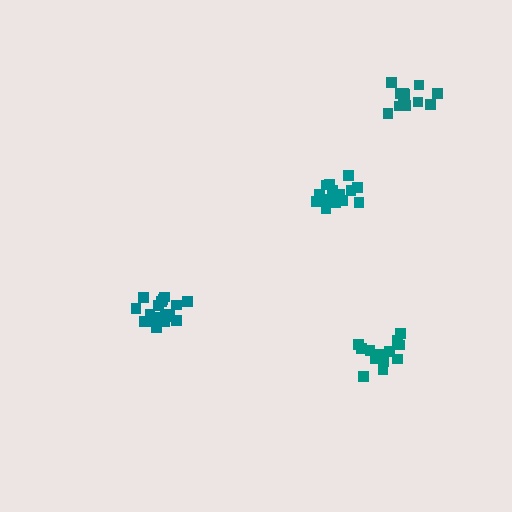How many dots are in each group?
Group 1: 18 dots, Group 2: 18 dots, Group 3: 14 dots, Group 4: 14 dots (64 total).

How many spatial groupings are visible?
There are 4 spatial groupings.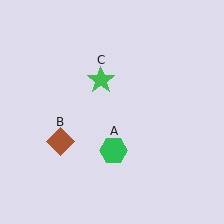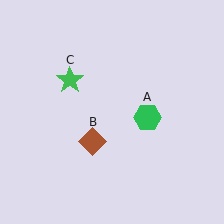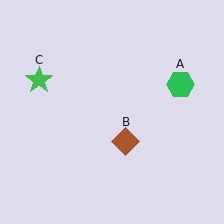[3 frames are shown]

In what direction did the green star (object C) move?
The green star (object C) moved left.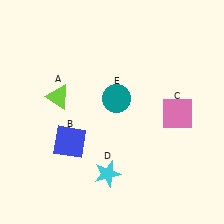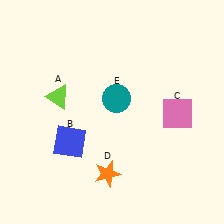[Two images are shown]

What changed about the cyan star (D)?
In Image 1, D is cyan. In Image 2, it changed to orange.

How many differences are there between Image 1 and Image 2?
There is 1 difference between the two images.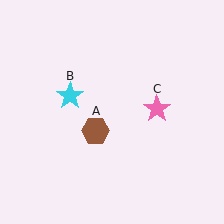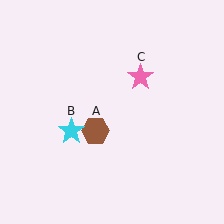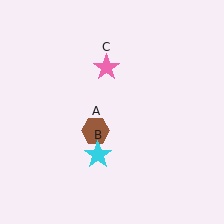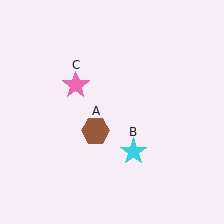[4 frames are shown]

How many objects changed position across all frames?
2 objects changed position: cyan star (object B), pink star (object C).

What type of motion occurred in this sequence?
The cyan star (object B), pink star (object C) rotated counterclockwise around the center of the scene.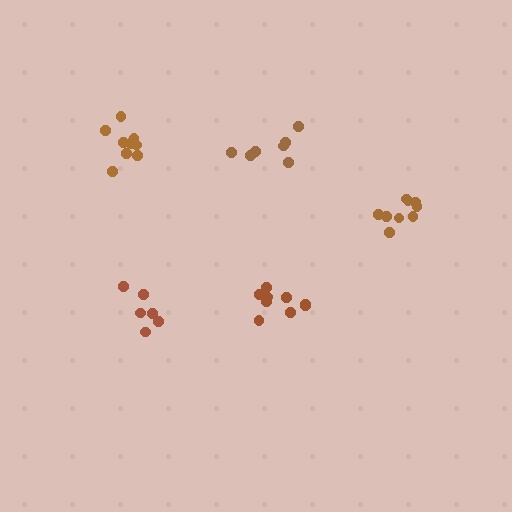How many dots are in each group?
Group 1: 9 dots, Group 2: 7 dots, Group 3: 9 dots, Group 4: 9 dots, Group 5: 6 dots (40 total).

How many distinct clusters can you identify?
There are 5 distinct clusters.